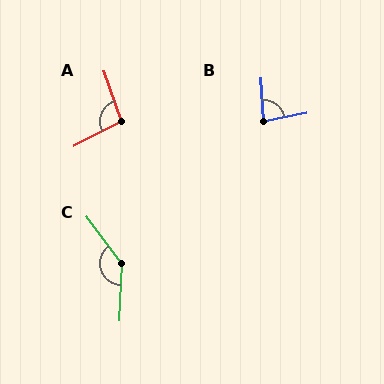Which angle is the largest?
C, at approximately 141 degrees.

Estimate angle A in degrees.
Approximately 98 degrees.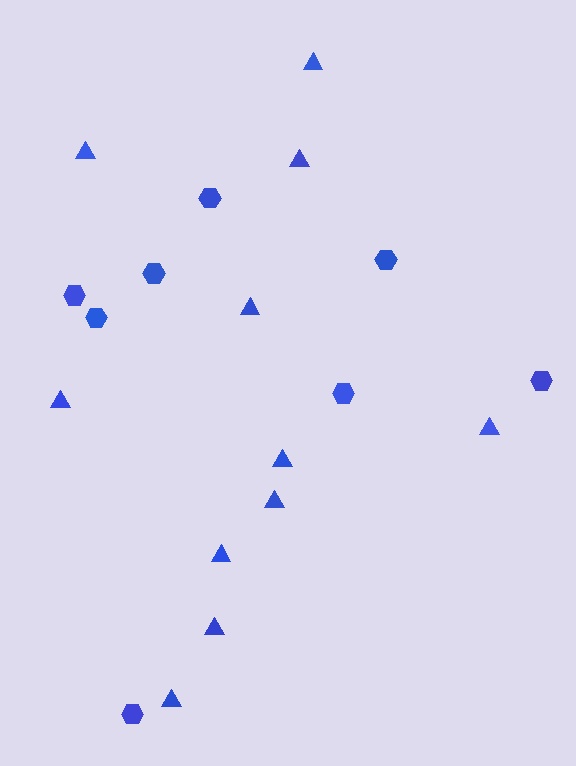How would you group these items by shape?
There are 2 groups: one group of hexagons (8) and one group of triangles (11).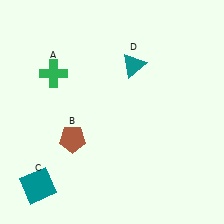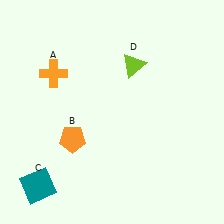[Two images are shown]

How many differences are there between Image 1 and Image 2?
There are 3 differences between the two images.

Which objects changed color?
A changed from green to orange. B changed from brown to orange. D changed from teal to lime.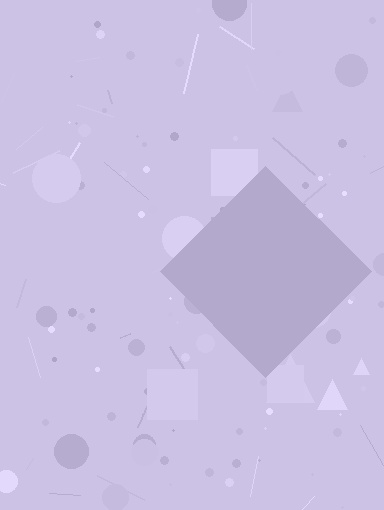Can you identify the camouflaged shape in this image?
The camouflaged shape is a diamond.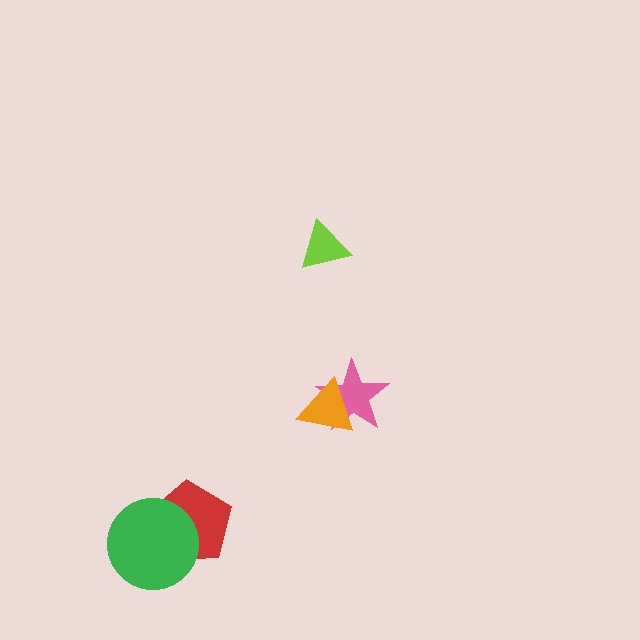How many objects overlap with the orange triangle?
1 object overlaps with the orange triangle.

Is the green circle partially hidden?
No, no other shape covers it.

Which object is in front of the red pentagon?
The green circle is in front of the red pentagon.